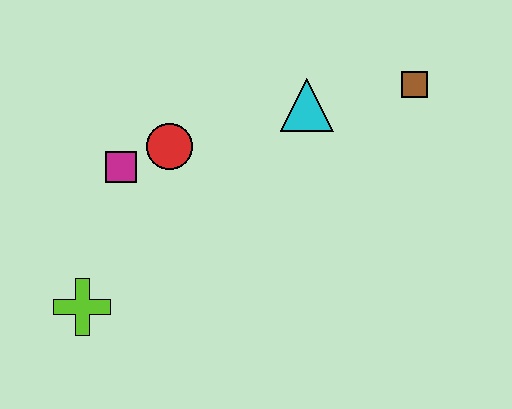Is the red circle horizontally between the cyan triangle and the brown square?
No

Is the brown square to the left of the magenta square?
No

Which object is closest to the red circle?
The magenta square is closest to the red circle.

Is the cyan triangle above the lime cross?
Yes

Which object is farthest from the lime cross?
The brown square is farthest from the lime cross.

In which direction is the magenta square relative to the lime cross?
The magenta square is above the lime cross.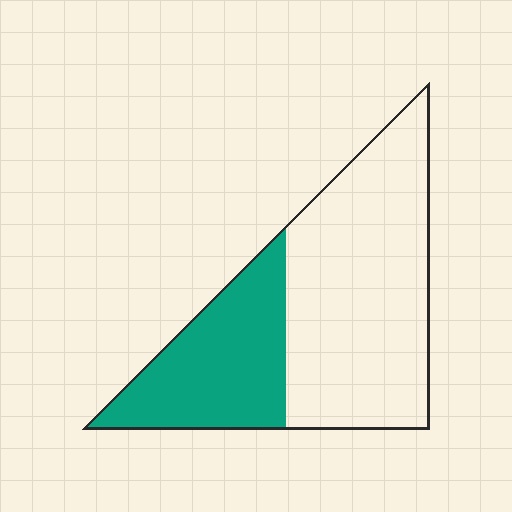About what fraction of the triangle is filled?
About one third (1/3).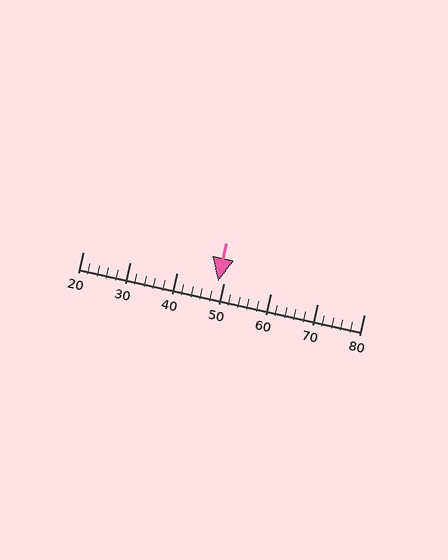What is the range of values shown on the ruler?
The ruler shows values from 20 to 80.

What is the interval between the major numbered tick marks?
The major tick marks are spaced 10 units apart.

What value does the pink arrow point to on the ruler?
The pink arrow points to approximately 49.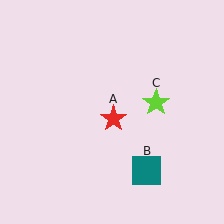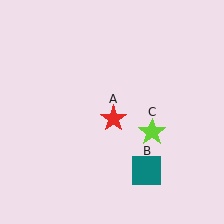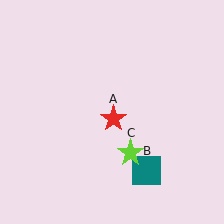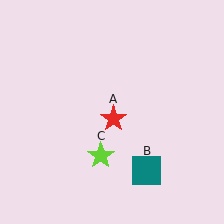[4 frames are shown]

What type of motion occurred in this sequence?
The lime star (object C) rotated clockwise around the center of the scene.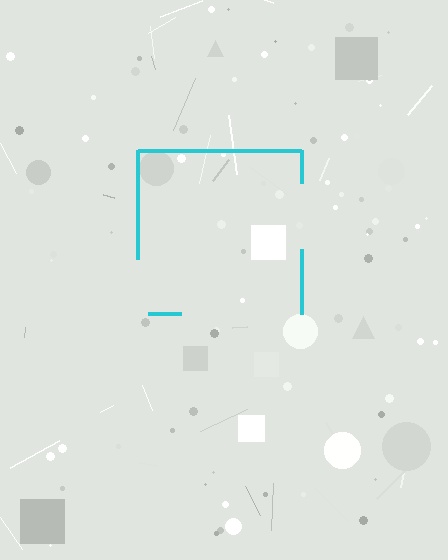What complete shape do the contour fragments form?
The contour fragments form a square.